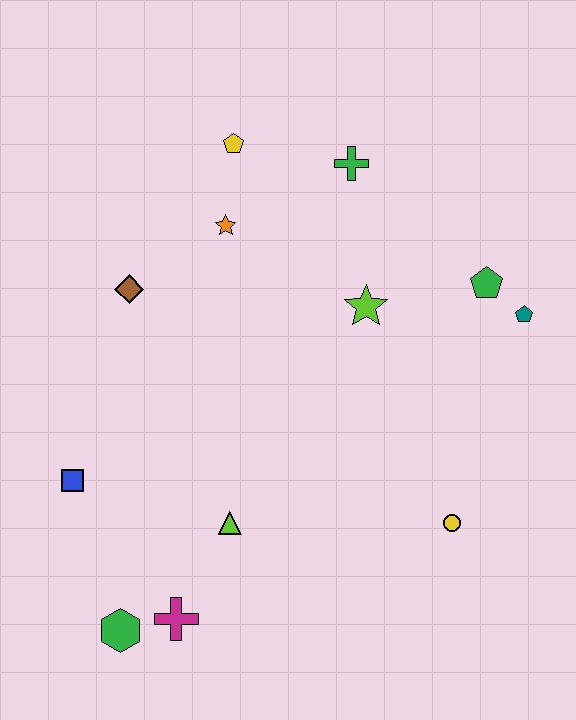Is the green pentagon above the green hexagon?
Yes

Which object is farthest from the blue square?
The teal pentagon is farthest from the blue square.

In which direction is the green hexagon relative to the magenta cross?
The green hexagon is to the left of the magenta cross.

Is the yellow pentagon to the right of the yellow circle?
No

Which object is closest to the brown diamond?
The orange star is closest to the brown diamond.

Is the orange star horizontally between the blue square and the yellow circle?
Yes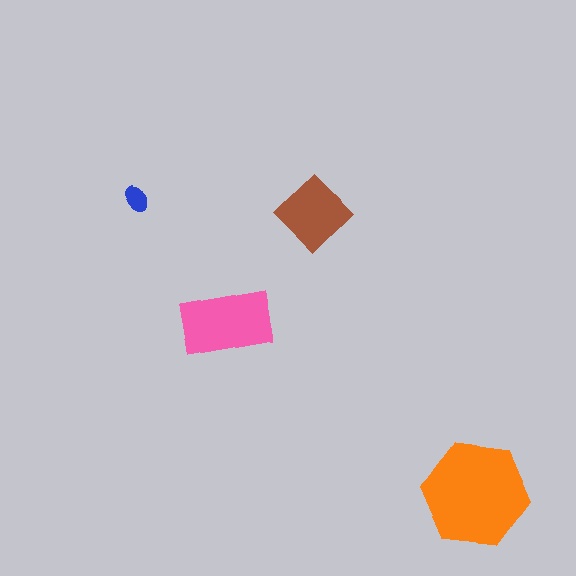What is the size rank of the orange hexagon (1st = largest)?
1st.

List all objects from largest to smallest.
The orange hexagon, the pink rectangle, the brown diamond, the blue ellipse.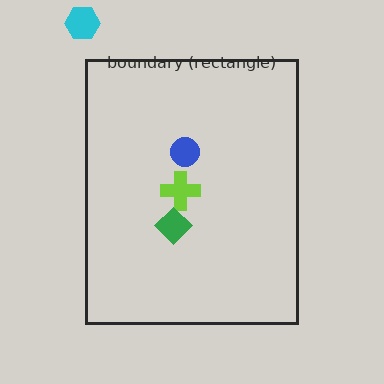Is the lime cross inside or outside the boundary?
Inside.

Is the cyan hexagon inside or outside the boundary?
Outside.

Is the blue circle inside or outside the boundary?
Inside.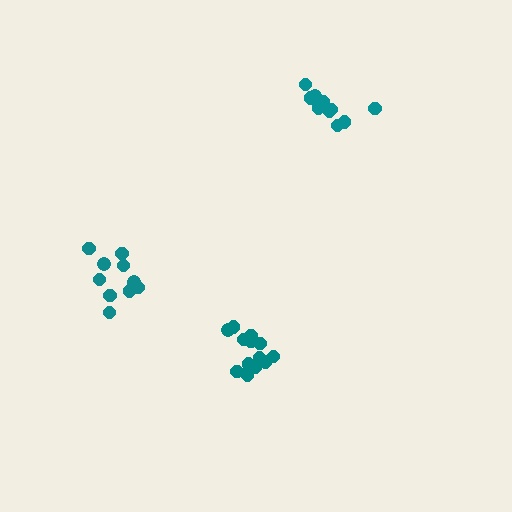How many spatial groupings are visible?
There are 3 spatial groupings.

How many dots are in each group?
Group 1: 14 dots, Group 2: 11 dots, Group 3: 10 dots (35 total).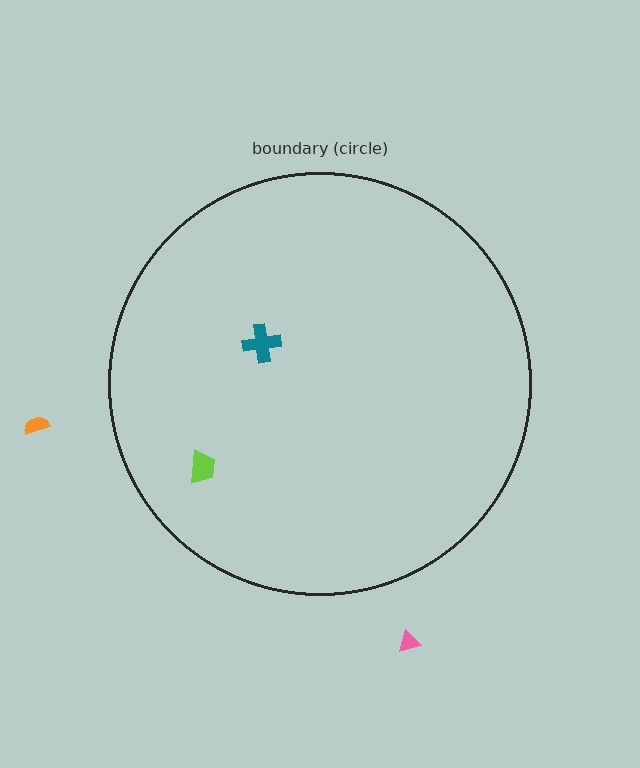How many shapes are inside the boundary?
2 inside, 2 outside.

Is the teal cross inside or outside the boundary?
Inside.